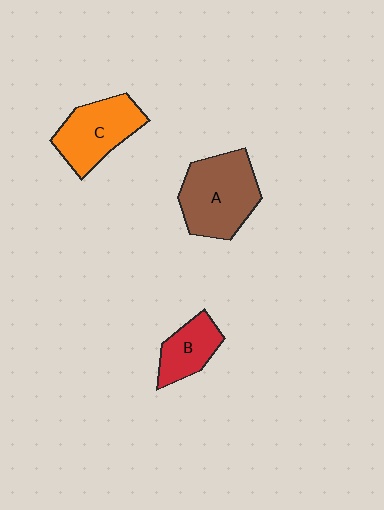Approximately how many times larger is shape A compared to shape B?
Approximately 1.8 times.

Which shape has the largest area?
Shape A (brown).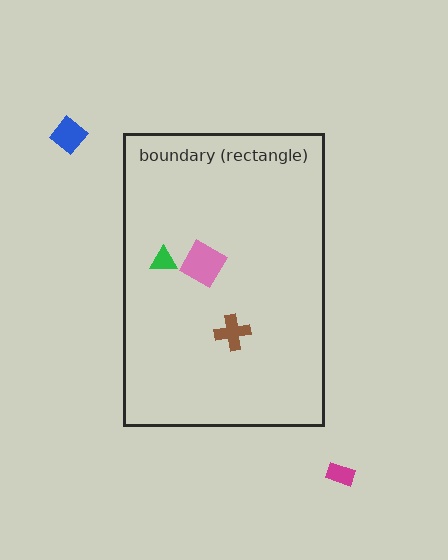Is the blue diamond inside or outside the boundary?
Outside.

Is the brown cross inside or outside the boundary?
Inside.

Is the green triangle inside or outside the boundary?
Inside.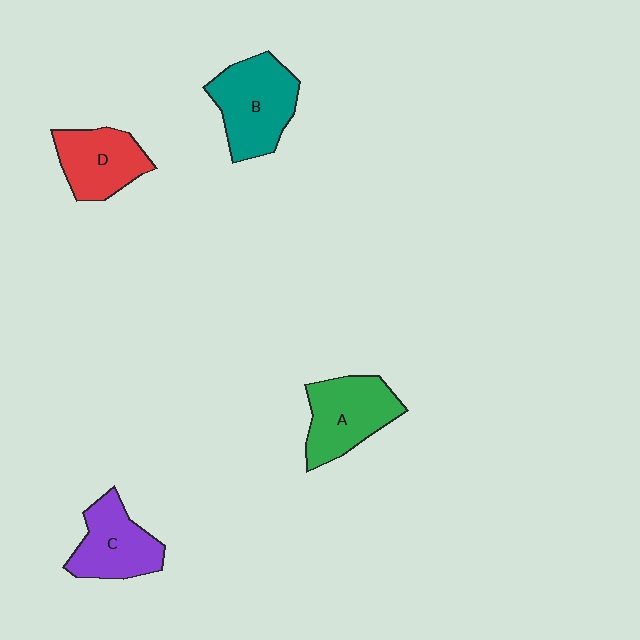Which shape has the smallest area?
Shape D (red).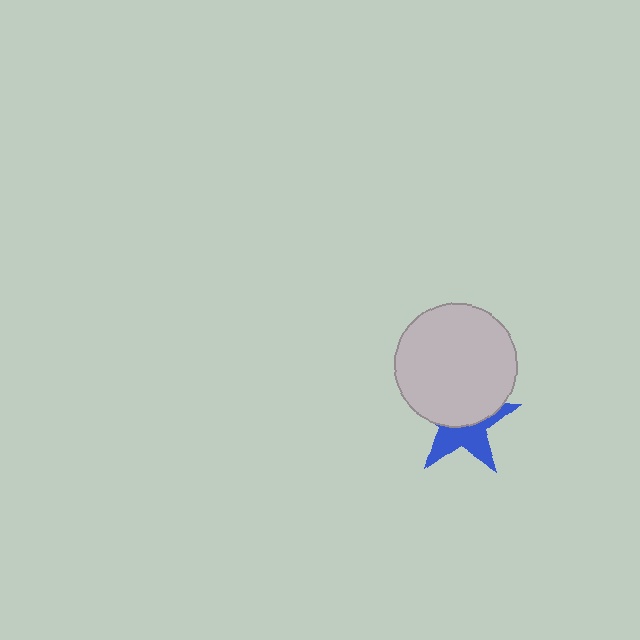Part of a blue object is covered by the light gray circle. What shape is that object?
It is a star.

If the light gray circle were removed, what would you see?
You would see the complete blue star.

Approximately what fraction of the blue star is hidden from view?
Roughly 54% of the blue star is hidden behind the light gray circle.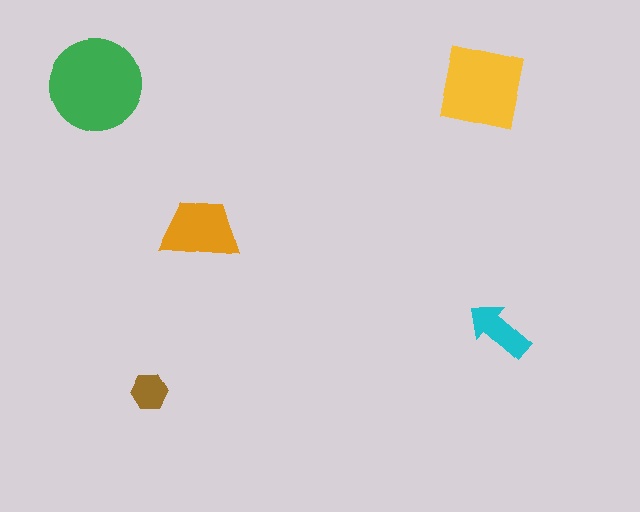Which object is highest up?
The green circle is topmost.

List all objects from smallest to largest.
The brown hexagon, the cyan arrow, the orange trapezoid, the yellow square, the green circle.